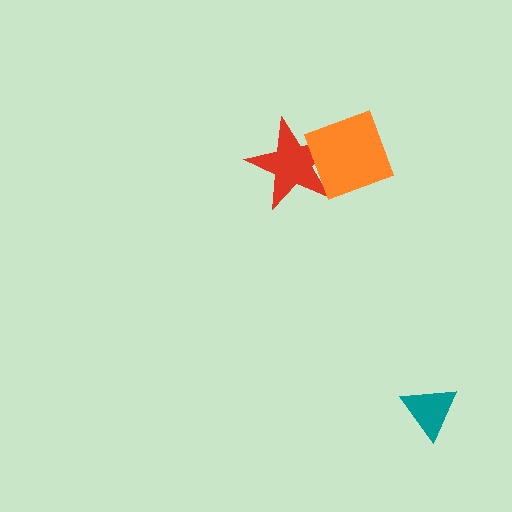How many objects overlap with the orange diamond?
1 object overlaps with the orange diamond.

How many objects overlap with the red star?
1 object overlaps with the red star.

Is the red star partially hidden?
Yes, it is partially covered by another shape.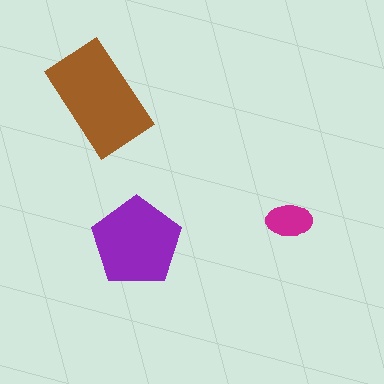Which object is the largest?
The brown rectangle.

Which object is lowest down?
The purple pentagon is bottommost.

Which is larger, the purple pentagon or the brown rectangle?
The brown rectangle.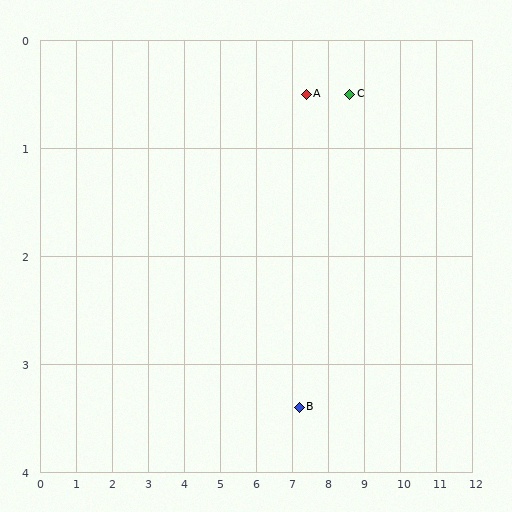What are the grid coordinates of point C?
Point C is at approximately (8.6, 0.5).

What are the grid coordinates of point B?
Point B is at approximately (7.2, 3.4).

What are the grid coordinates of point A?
Point A is at approximately (7.4, 0.5).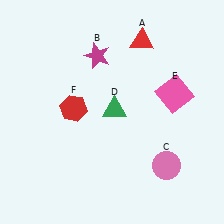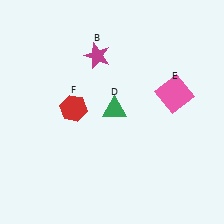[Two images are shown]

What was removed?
The pink circle (C), the red triangle (A) were removed in Image 2.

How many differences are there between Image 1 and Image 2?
There are 2 differences between the two images.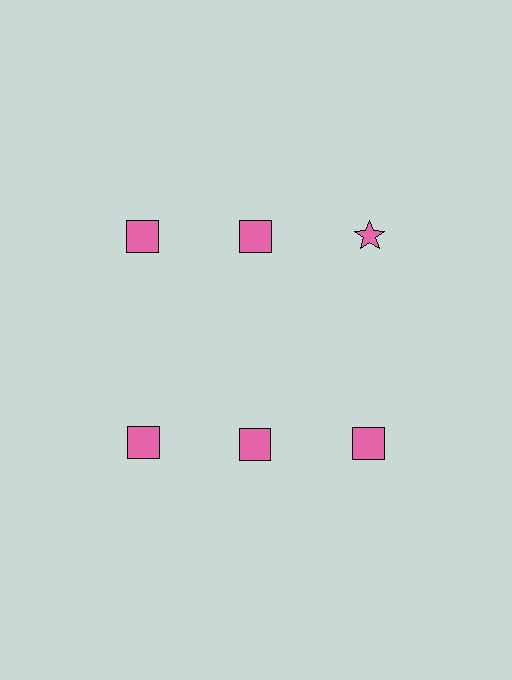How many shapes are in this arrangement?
There are 6 shapes arranged in a grid pattern.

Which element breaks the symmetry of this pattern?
The pink star in the top row, center column breaks the symmetry. All other shapes are pink squares.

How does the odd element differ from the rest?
It has a different shape: star instead of square.